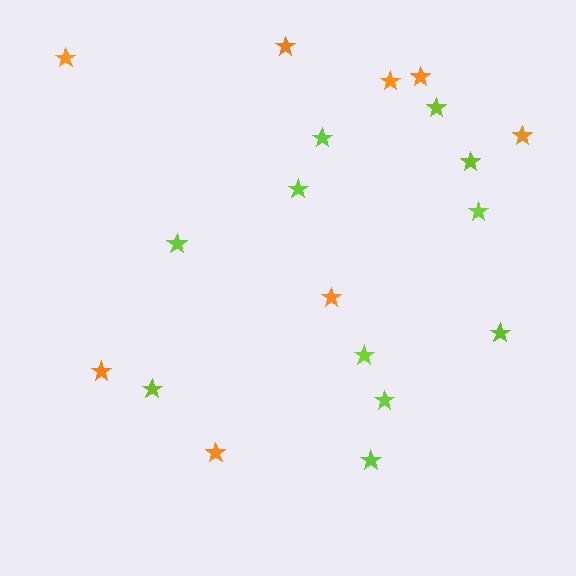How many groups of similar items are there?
There are 2 groups: one group of orange stars (8) and one group of lime stars (11).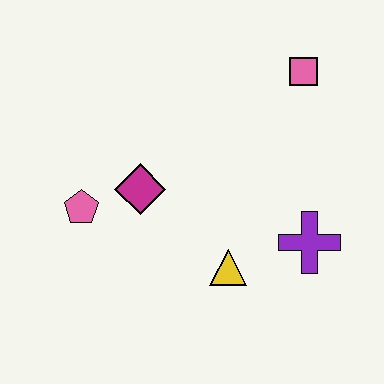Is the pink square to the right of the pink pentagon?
Yes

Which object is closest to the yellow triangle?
The purple cross is closest to the yellow triangle.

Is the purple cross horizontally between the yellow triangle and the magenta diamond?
No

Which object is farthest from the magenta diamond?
The pink square is farthest from the magenta diamond.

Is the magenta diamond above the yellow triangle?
Yes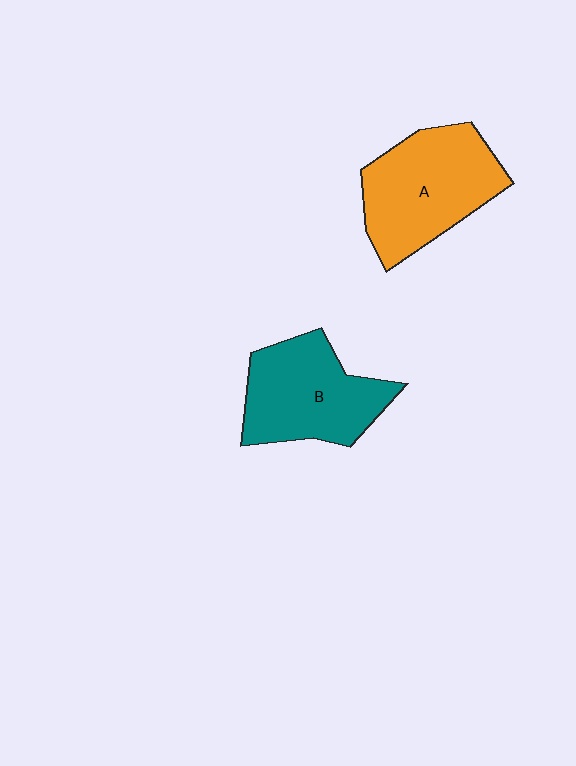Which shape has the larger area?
Shape A (orange).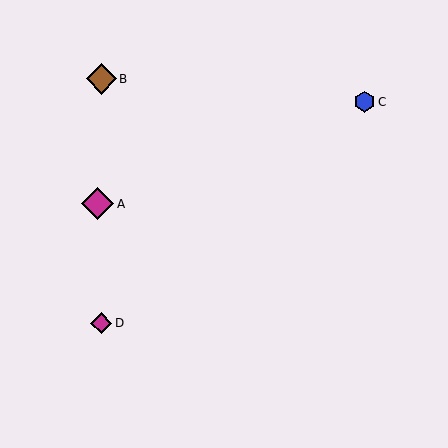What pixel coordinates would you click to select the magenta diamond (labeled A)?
Click at (98, 204) to select the magenta diamond A.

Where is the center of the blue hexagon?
The center of the blue hexagon is at (364, 102).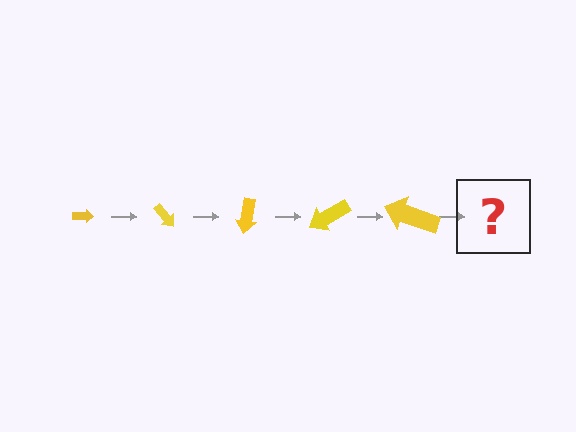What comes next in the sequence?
The next element should be an arrow, larger than the previous one and rotated 250 degrees from the start.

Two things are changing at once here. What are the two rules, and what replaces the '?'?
The two rules are that the arrow grows larger each step and it rotates 50 degrees each step. The '?' should be an arrow, larger than the previous one and rotated 250 degrees from the start.